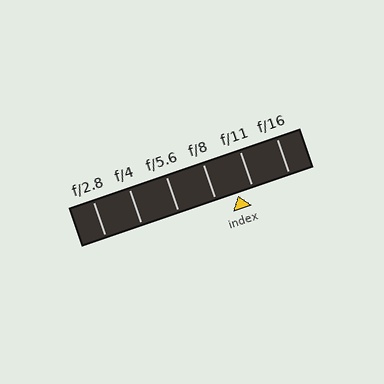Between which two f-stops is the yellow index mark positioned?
The index mark is between f/8 and f/11.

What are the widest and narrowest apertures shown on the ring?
The widest aperture shown is f/2.8 and the narrowest is f/16.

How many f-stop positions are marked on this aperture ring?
There are 6 f-stop positions marked.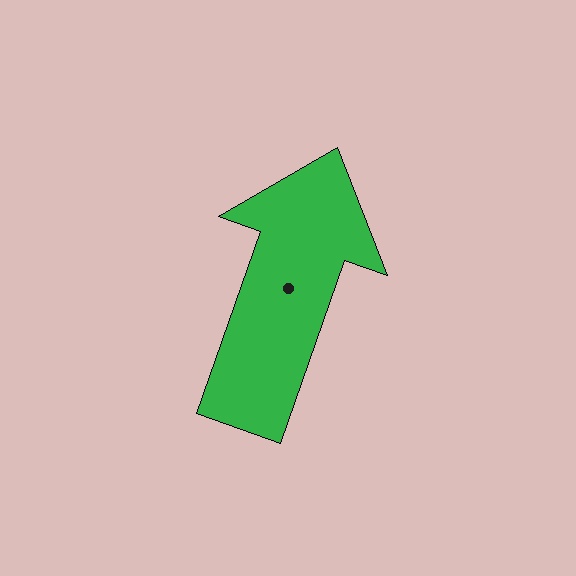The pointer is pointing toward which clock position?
Roughly 1 o'clock.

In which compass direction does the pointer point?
North.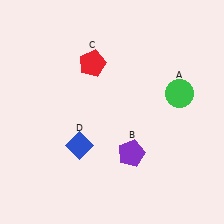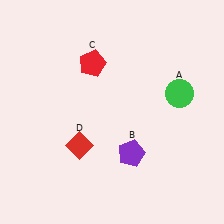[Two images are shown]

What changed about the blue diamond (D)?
In Image 1, D is blue. In Image 2, it changed to red.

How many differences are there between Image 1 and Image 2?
There is 1 difference between the two images.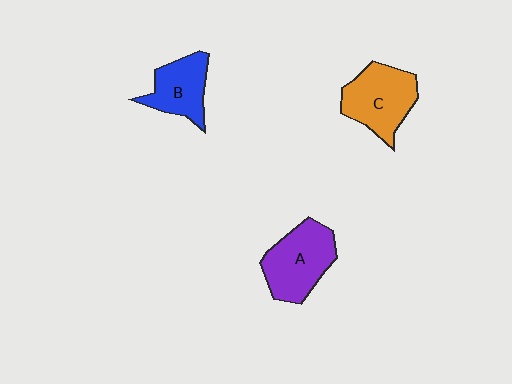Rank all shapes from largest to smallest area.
From largest to smallest: A (purple), C (orange), B (blue).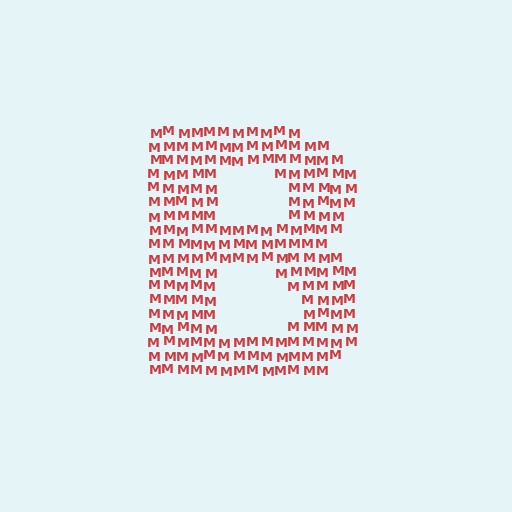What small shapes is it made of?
It is made of small letter M's.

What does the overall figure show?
The overall figure shows the letter B.